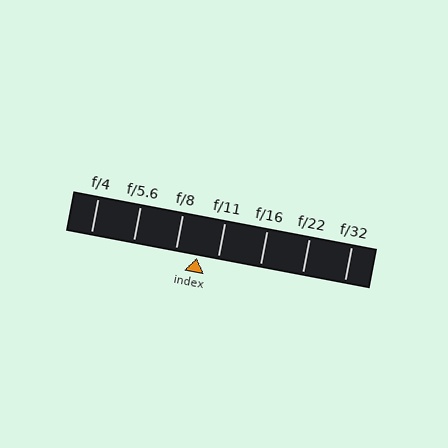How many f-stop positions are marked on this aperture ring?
There are 7 f-stop positions marked.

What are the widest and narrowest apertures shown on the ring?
The widest aperture shown is f/4 and the narrowest is f/32.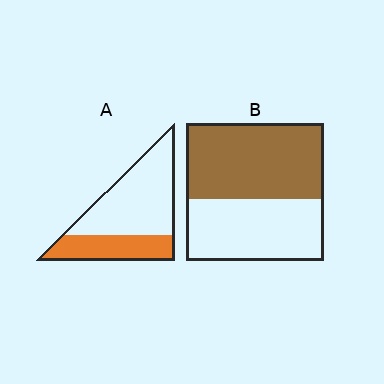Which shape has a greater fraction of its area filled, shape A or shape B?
Shape B.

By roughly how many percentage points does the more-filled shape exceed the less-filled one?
By roughly 20 percentage points (B over A).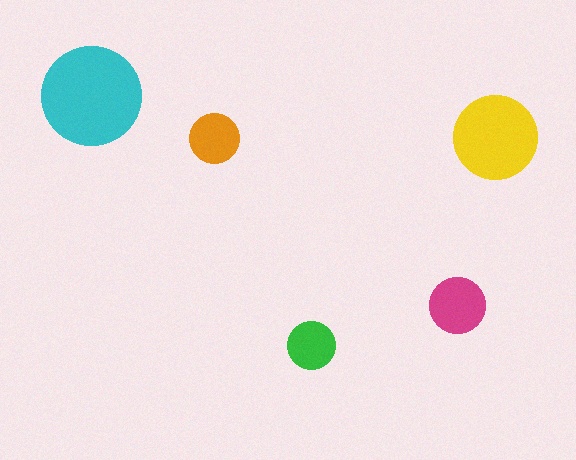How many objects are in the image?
There are 5 objects in the image.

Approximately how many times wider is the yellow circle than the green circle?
About 2 times wider.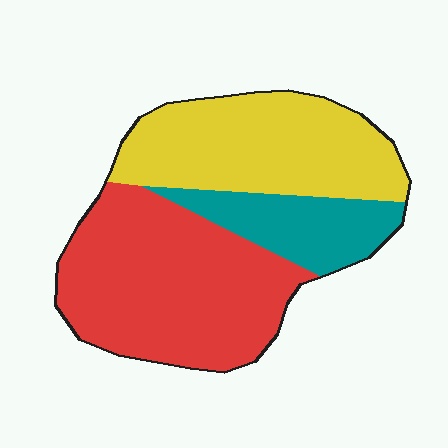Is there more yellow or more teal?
Yellow.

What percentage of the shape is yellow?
Yellow takes up about three eighths (3/8) of the shape.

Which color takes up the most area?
Red, at roughly 45%.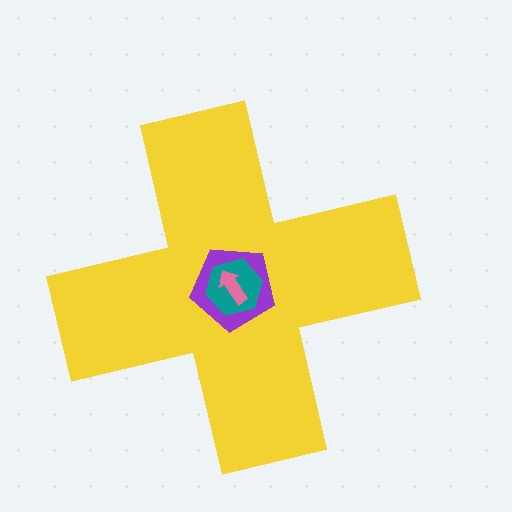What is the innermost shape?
The pink arrow.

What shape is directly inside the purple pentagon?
The teal hexagon.